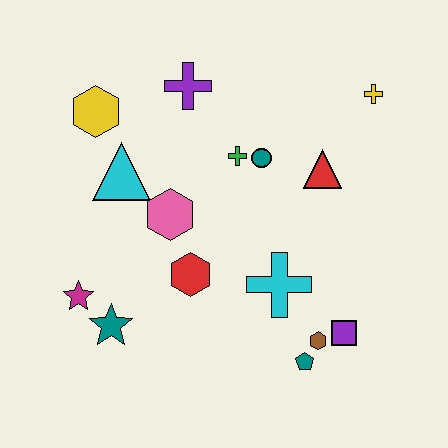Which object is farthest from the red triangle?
The magenta star is farthest from the red triangle.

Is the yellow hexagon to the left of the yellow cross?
Yes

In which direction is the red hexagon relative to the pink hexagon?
The red hexagon is below the pink hexagon.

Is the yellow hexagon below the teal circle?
No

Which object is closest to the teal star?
The magenta star is closest to the teal star.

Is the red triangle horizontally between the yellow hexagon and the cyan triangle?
No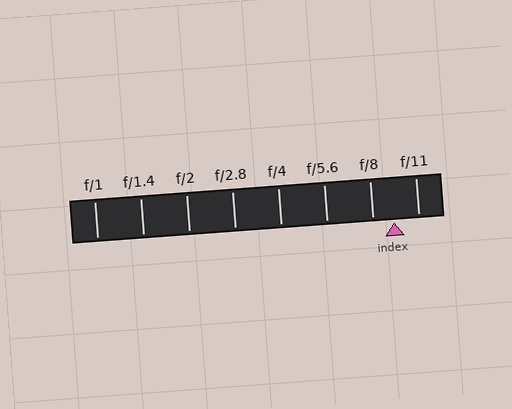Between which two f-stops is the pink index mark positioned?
The index mark is between f/8 and f/11.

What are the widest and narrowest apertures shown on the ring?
The widest aperture shown is f/1 and the narrowest is f/11.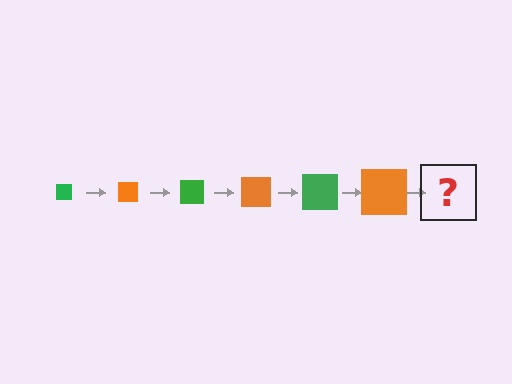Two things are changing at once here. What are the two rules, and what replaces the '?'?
The two rules are that the square grows larger each step and the color cycles through green and orange. The '?' should be a green square, larger than the previous one.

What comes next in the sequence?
The next element should be a green square, larger than the previous one.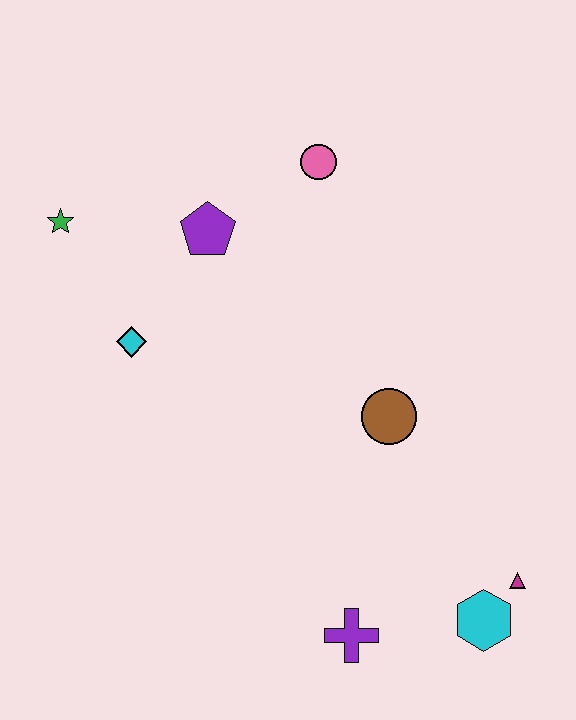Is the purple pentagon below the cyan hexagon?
No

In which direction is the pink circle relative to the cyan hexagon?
The pink circle is above the cyan hexagon.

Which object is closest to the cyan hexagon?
The magenta triangle is closest to the cyan hexagon.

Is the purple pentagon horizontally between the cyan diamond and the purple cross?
Yes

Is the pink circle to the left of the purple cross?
Yes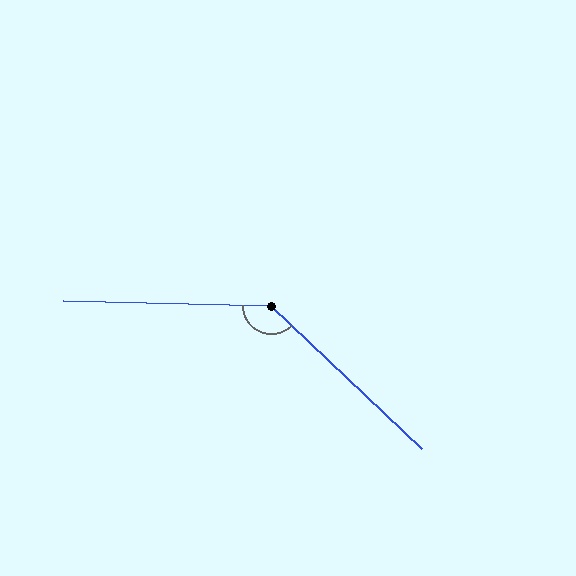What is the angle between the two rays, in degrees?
Approximately 138 degrees.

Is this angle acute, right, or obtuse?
It is obtuse.